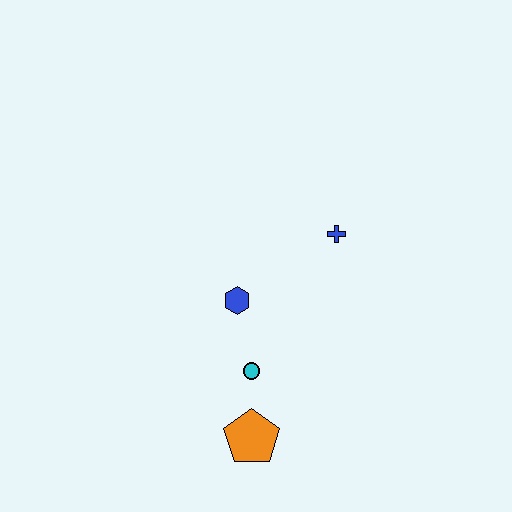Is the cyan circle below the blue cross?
Yes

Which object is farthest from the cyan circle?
The blue cross is farthest from the cyan circle.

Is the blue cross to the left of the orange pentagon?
No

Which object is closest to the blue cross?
The blue hexagon is closest to the blue cross.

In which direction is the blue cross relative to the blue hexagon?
The blue cross is to the right of the blue hexagon.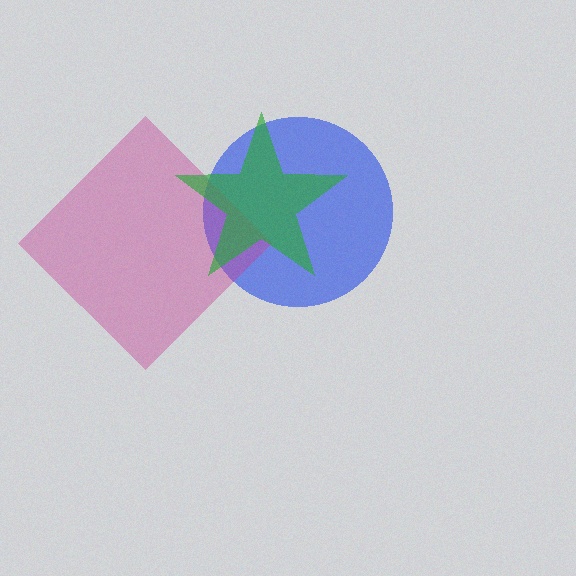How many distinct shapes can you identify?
There are 3 distinct shapes: a blue circle, a magenta diamond, a green star.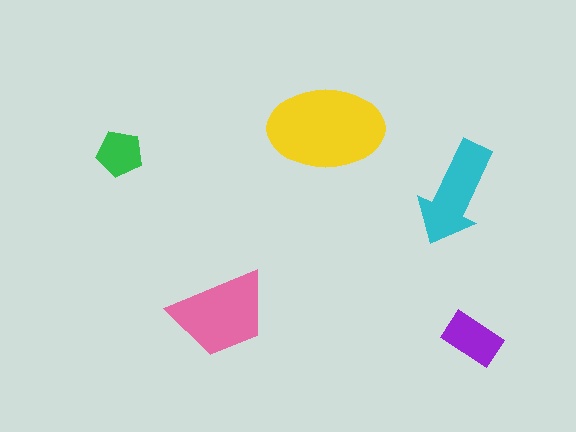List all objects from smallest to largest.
The green pentagon, the purple rectangle, the cyan arrow, the pink trapezoid, the yellow ellipse.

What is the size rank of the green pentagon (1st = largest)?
5th.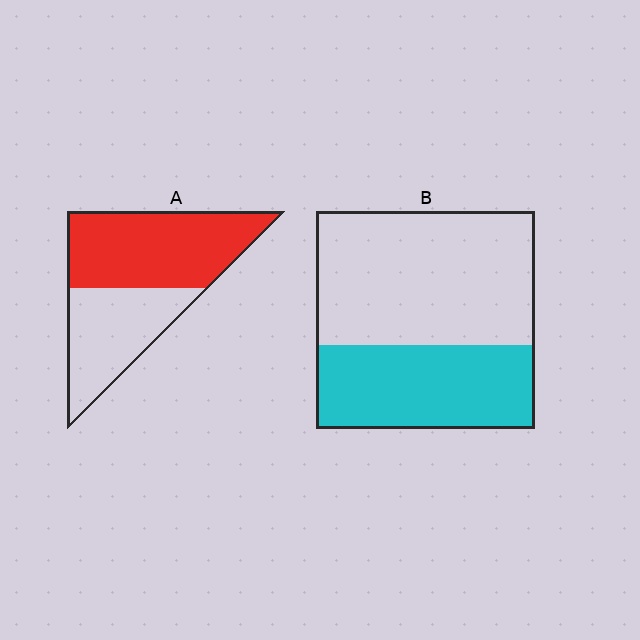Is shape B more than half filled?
No.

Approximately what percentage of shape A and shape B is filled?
A is approximately 60% and B is approximately 40%.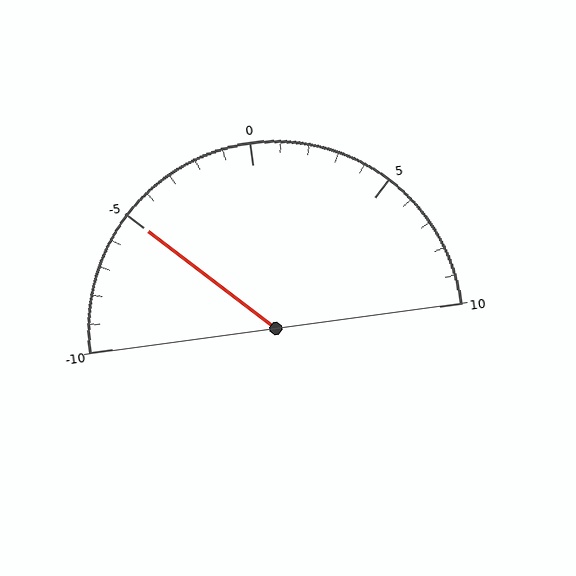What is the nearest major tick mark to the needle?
The nearest major tick mark is -5.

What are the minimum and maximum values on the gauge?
The gauge ranges from -10 to 10.